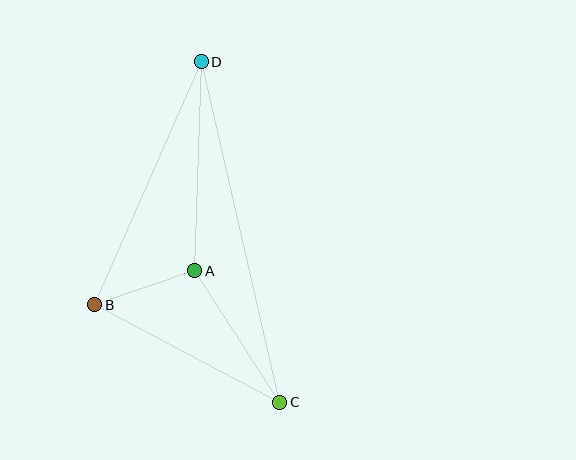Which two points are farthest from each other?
Points C and D are farthest from each other.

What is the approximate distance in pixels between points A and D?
The distance between A and D is approximately 209 pixels.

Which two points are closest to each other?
Points A and B are closest to each other.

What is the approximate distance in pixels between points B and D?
The distance between B and D is approximately 266 pixels.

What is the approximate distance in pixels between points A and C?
The distance between A and C is approximately 156 pixels.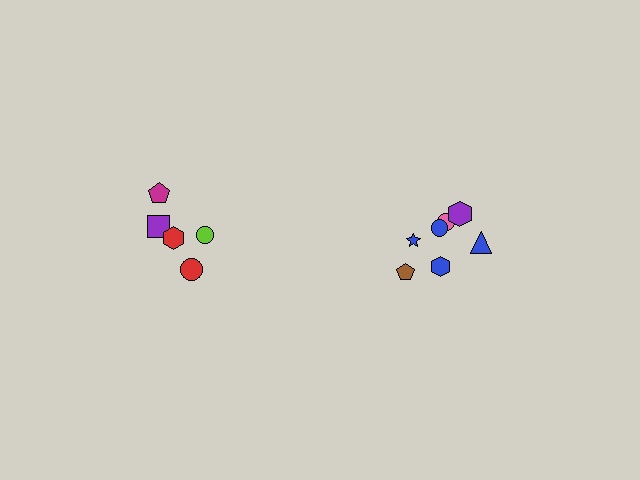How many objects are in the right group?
There are 7 objects.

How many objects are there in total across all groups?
There are 12 objects.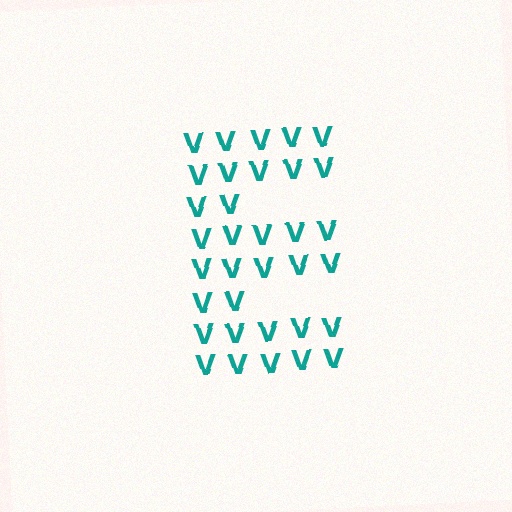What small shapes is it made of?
It is made of small letter V's.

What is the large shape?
The large shape is the letter E.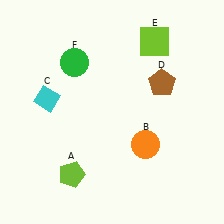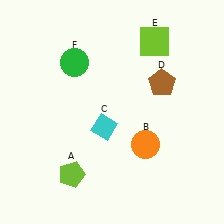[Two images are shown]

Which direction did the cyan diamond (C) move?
The cyan diamond (C) moved right.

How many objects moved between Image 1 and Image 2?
1 object moved between the two images.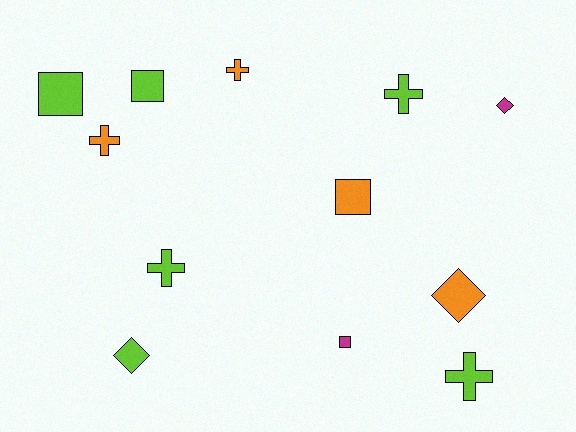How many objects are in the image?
There are 12 objects.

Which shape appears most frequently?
Cross, with 5 objects.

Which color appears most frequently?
Lime, with 6 objects.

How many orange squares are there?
There is 1 orange square.